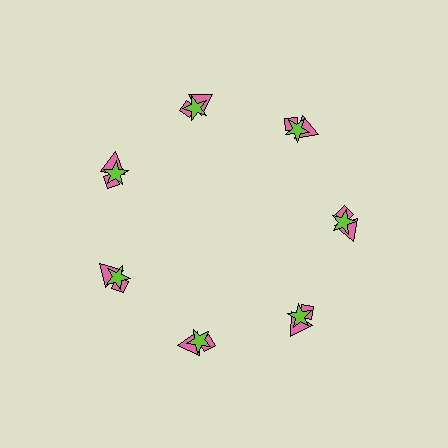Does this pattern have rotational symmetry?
Yes, this pattern has 7-fold rotational symmetry. It looks the same after rotating 51 degrees around the center.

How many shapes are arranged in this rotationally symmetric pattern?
There are 21 shapes, arranged in 7 groups of 3.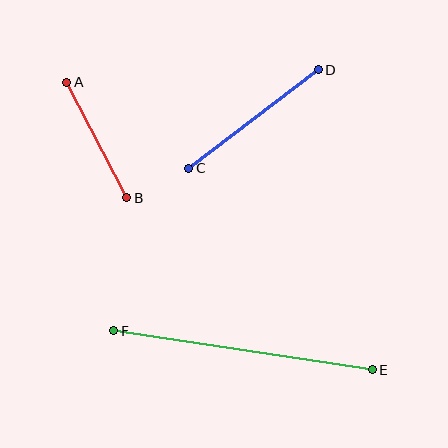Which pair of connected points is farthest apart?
Points E and F are farthest apart.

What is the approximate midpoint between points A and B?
The midpoint is at approximately (97, 140) pixels.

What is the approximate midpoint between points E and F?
The midpoint is at approximately (243, 350) pixels.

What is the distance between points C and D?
The distance is approximately 163 pixels.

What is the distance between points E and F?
The distance is approximately 261 pixels.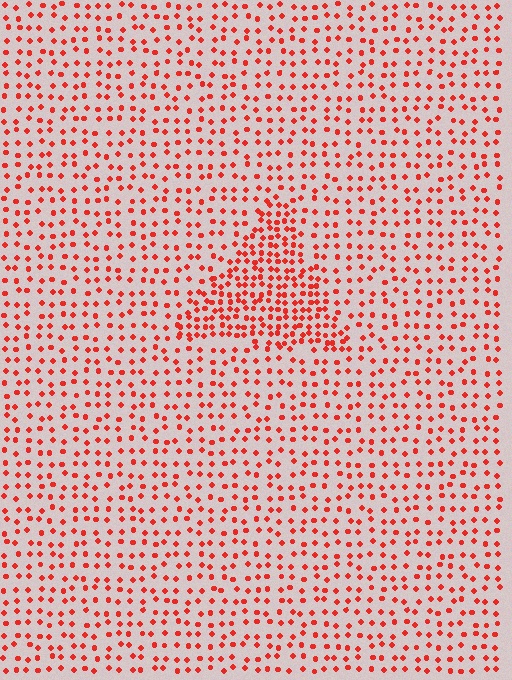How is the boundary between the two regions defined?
The boundary is defined by a change in element density (approximately 2.0x ratio). All elements are the same color, size, and shape.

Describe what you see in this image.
The image contains small red elements arranged at two different densities. A triangle-shaped region is visible where the elements are more densely packed than the surrounding area.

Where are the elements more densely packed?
The elements are more densely packed inside the triangle boundary.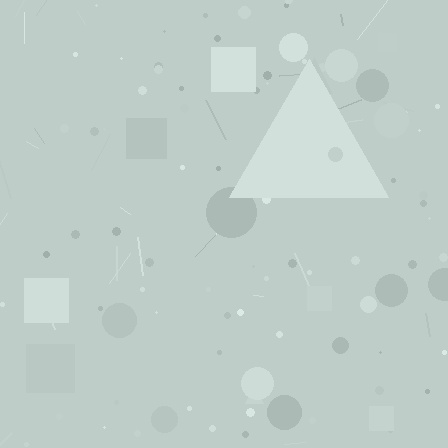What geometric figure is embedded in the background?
A triangle is embedded in the background.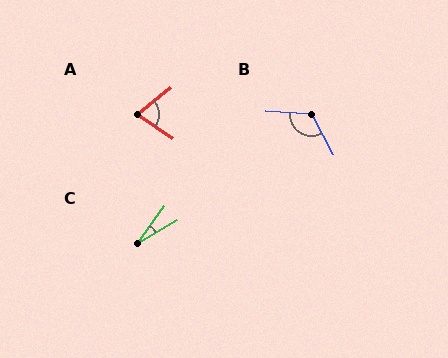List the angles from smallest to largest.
C (23°), A (73°), B (122°).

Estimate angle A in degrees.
Approximately 73 degrees.